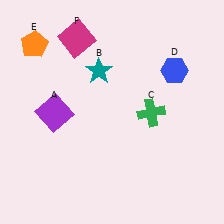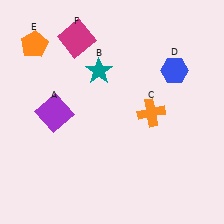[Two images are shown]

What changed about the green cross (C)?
In Image 1, C is green. In Image 2, it changed to orange.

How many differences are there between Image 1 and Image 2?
There is 1 difference between the two images.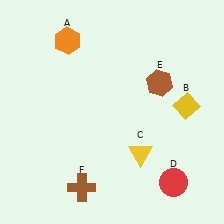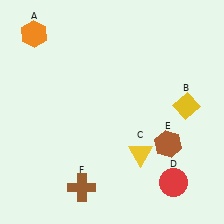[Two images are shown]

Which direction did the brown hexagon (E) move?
The brown hexagon (E) moved down.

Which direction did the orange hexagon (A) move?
The orange hexagon (A) moved left.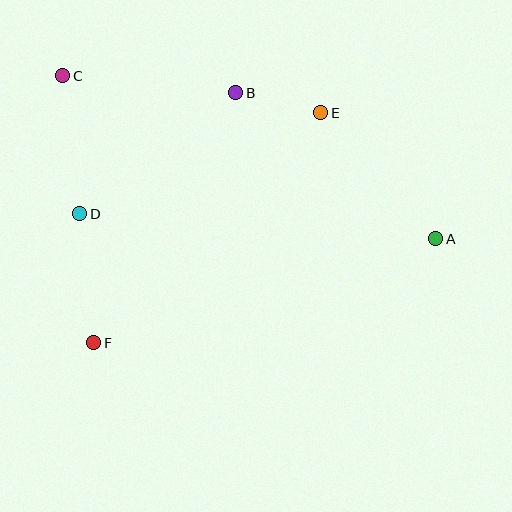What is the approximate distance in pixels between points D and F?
The distance between D and F is approximately 129 pixels.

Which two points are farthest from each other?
Points A and C are farthest from each other.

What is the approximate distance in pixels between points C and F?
The distance between C and F is approximately 269 pixels.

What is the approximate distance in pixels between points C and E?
The distance between C and E is approximately 261 pixels.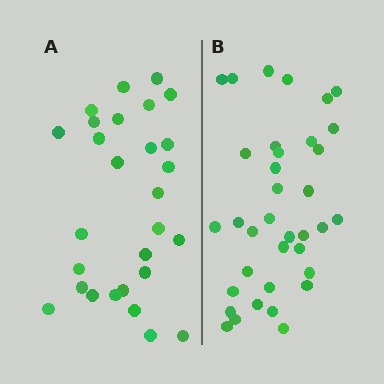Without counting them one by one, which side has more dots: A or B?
Region B (the right region) has more dots.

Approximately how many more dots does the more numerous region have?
Region B has roughly 8 or so more dots than region A.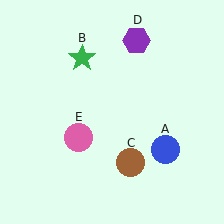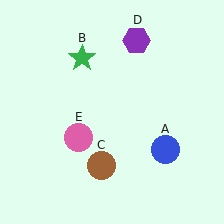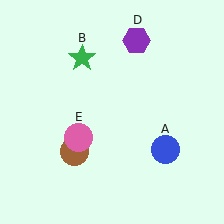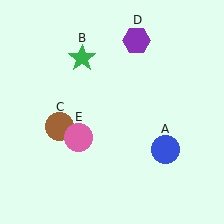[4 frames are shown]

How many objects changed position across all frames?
1 object changed position: brown circle (object C).